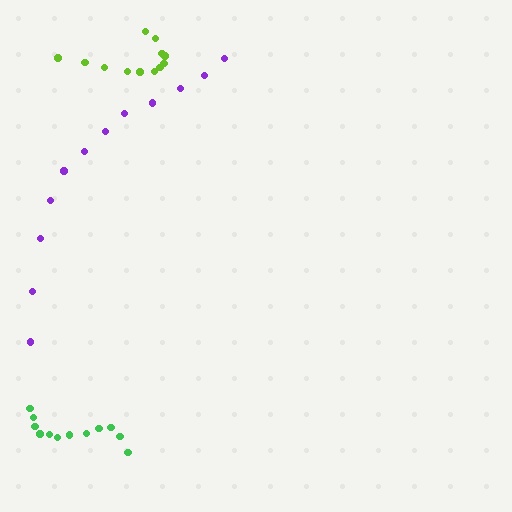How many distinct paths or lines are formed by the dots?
There are 3 distinct paths.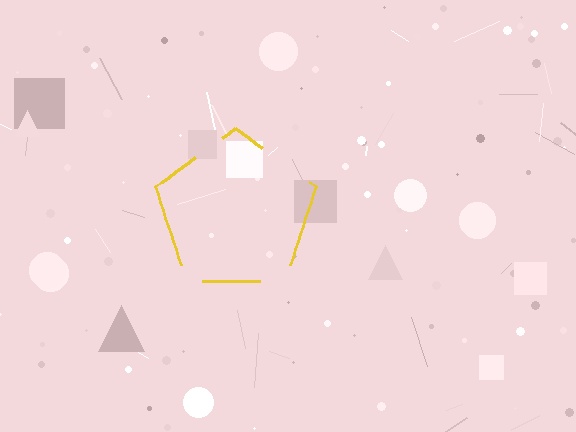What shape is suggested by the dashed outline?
The dashed outline suggests a pentagon.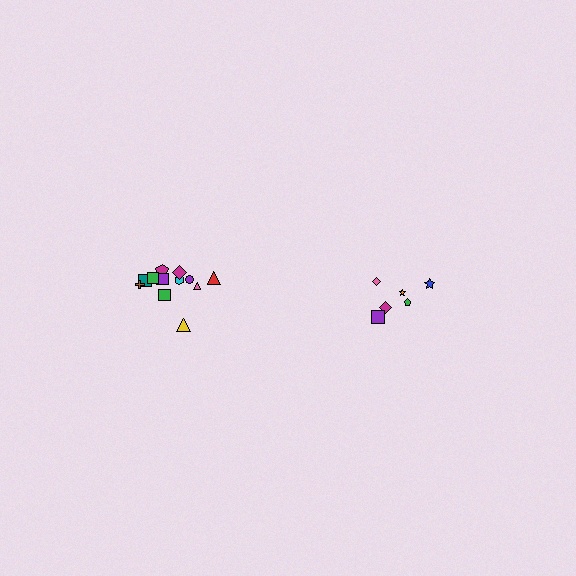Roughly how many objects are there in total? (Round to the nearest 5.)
Roughly 20 objects in total.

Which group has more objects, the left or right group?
The left group.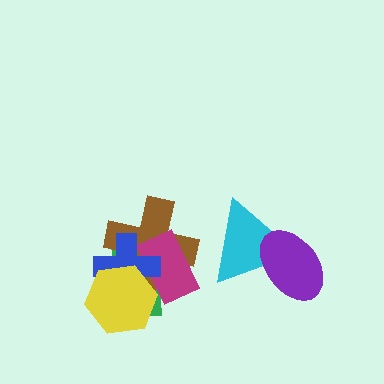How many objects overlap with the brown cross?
4 objects overlap with the brown cross.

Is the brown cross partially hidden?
Yes, it is partially covered by another shape.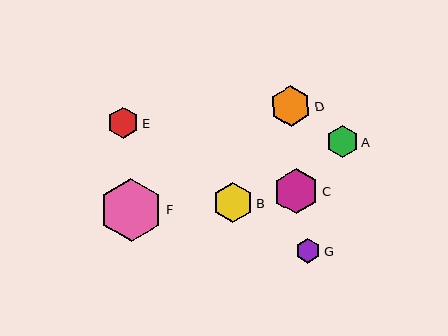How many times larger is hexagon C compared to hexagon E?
Hexagon C is approximately 1.5 times the size of hexagon E.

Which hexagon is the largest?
Hexagon F is the largest with a size of approximately 63 pixels.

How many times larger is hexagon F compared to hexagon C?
Hexagon F is approximately 1.4 times the size of hexagon C.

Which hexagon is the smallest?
Hexagon G is the smallest with a size of approximately 25 pixels.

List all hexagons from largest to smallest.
From largest to smallest: F, C, D, B, A, E, G.